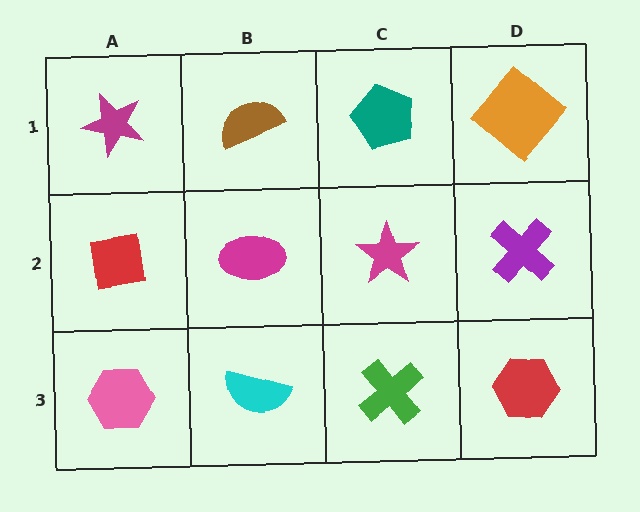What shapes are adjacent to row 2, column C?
A teal pentagon (row 1, column C), a green cross (row 3, column C), a magenta ellipse (row 2, column B), a purple cross (row 2, column D).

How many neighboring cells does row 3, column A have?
2.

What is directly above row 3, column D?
A purple cross.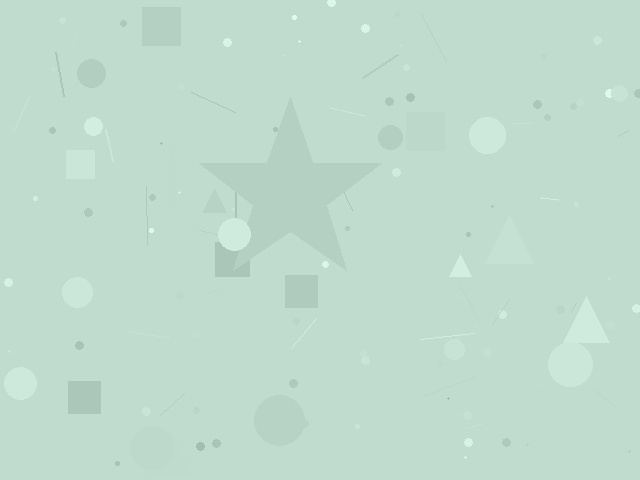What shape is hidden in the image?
A star is hidden in the image.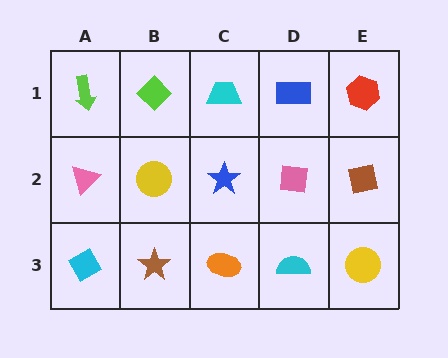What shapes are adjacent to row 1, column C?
A blue star (row 2, column C), a lime diamond (row 1, column B), a blue rectangle (row 1, column D).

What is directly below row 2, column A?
A cyan diamond.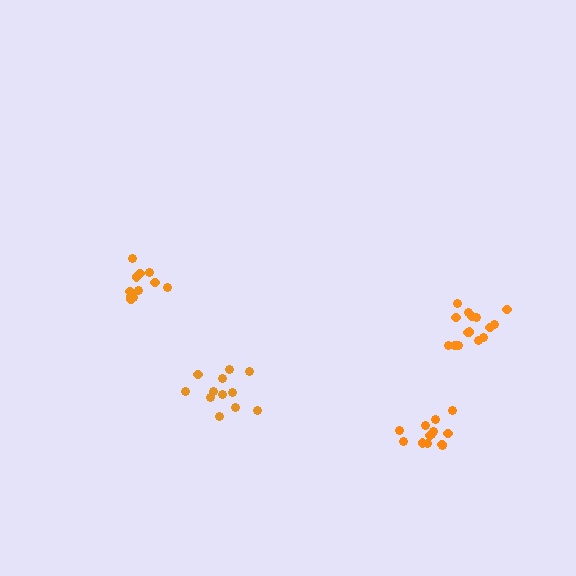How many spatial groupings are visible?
There are 4 spatial groupings.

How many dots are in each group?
Group 1: 13 dots, Group 2: 13 dots, Group 3: 11 dots, Group 4: 15 dots (52 total).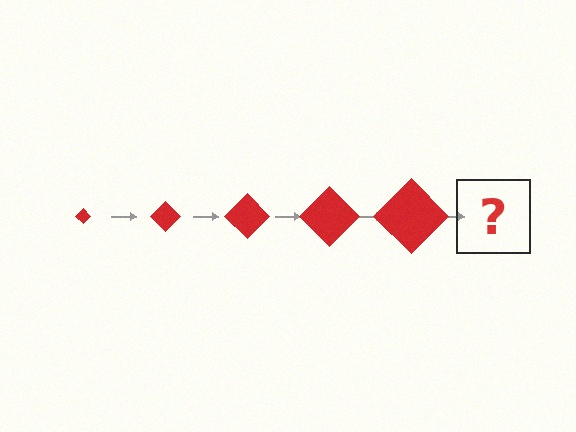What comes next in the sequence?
The next element should be a red diamond, larger than the previous one.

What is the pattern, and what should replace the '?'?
The pattern is that the diamond gets progressively larger each step. The '?' should be a red diamond, larger than the previous one.